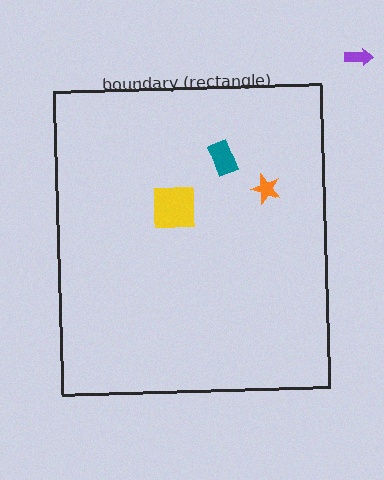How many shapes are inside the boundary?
3 inside, 1 outside.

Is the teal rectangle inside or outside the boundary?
Inside.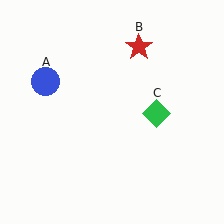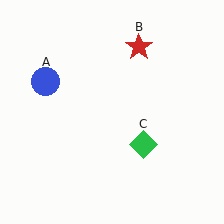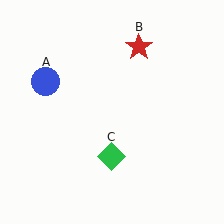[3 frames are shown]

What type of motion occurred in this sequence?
The green diamond (object C) rotated clockwise around the center of the scene.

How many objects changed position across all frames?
1 object changed position: green diamond (object C).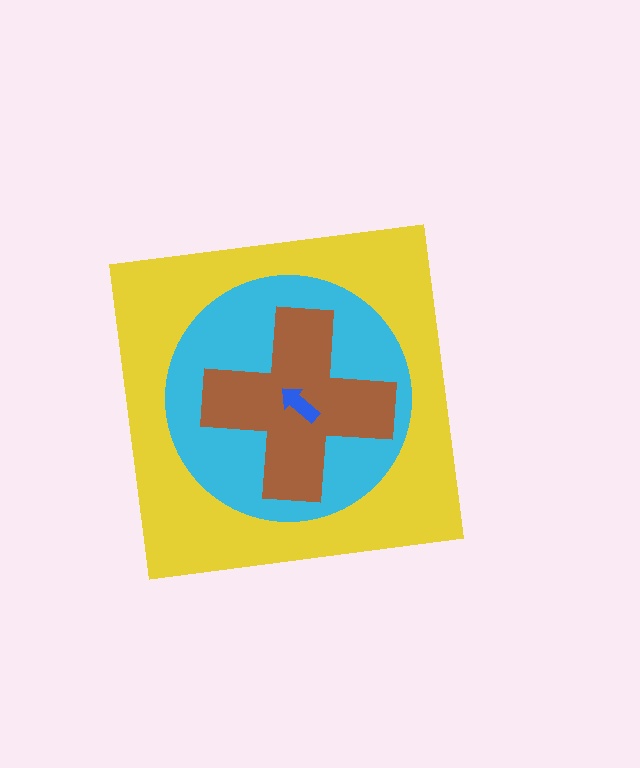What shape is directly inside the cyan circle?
The brown cross.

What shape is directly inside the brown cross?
The blue arrow.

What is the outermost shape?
The yellow square.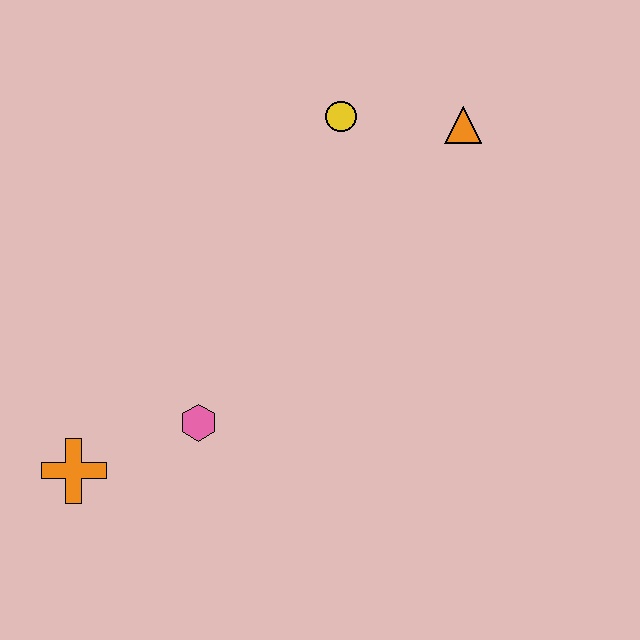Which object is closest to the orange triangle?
The yellow circle is closest to the orange triangle.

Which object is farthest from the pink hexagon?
The orange triangle is farthest from the pink hexagon.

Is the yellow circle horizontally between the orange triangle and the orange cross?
Yes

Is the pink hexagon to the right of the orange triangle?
No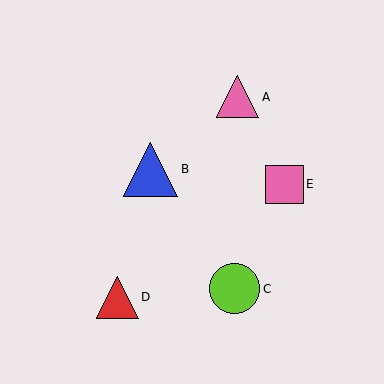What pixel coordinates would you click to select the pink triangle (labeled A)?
Click at (238, 97) to select the pink triangle A.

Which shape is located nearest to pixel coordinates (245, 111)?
The pink triangle (labeled A) at (238, 97) is nearest to that location.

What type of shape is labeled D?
Shape D is a red triangle.